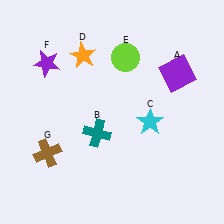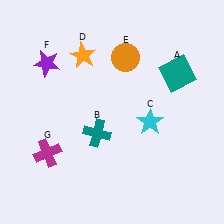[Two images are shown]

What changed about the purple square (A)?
In Image 1, A is purple. In Image 2, it changed to teal.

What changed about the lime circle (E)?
In Image 1, E is lime. In Image 2, it changed to orange.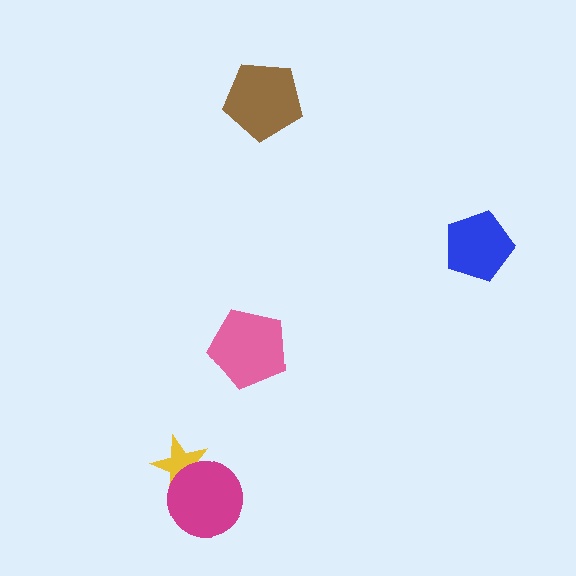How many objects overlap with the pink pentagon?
0 objects overlap with the pink pentagon.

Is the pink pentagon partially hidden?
No, no other shape covers it.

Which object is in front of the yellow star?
The magenta circle is in front of the yellow star.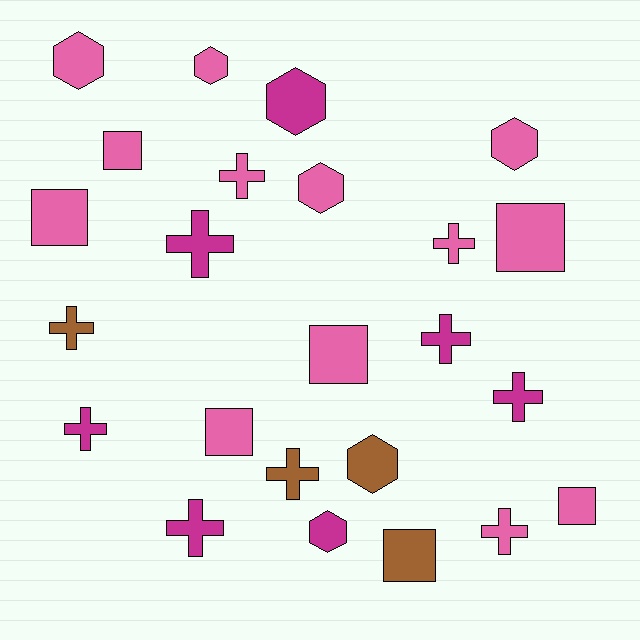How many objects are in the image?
There are 24 objects.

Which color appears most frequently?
Pink, with 13 objects.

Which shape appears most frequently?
Cross, with 10 objects.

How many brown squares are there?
There is 1 brown square.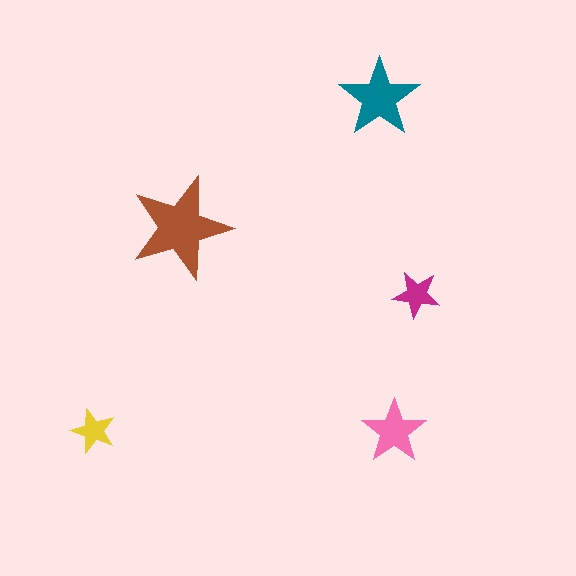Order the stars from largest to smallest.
the brown one, the teal one, the pink one, the magenta one, the yellow one.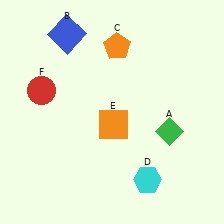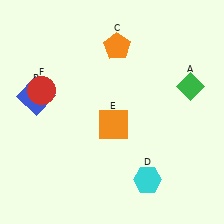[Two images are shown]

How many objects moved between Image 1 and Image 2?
2 objects moved between the two images.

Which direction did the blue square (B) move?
The blue square (B) moved down.